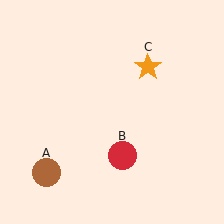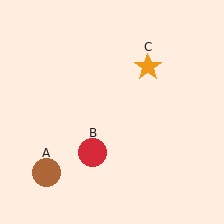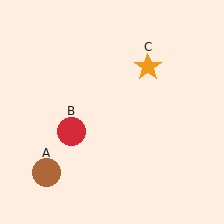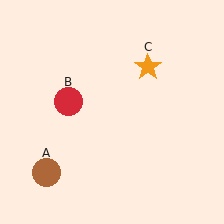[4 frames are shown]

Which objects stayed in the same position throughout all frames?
Brown circle (object A) and orange star (object C) remained stationary.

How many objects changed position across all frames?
1 object changed position: red circle (object B).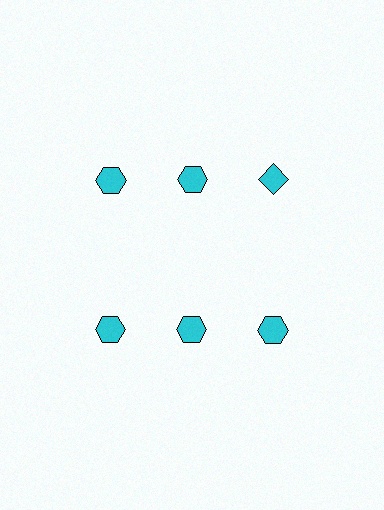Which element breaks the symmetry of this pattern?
The cyan diamond in the top row, center column breaks the symmetry. All other shapes are cyan hexagons.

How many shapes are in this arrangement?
There are 6 shapes arranged in a grid pattern.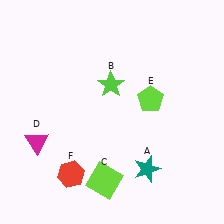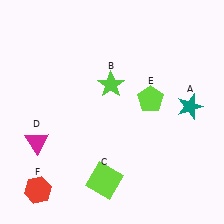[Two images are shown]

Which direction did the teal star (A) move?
The teal star (A) moved up.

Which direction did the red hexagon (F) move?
The red hexagon (F) moved left.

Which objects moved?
The objects that moved are: the teal star (A), the red hexagon (F).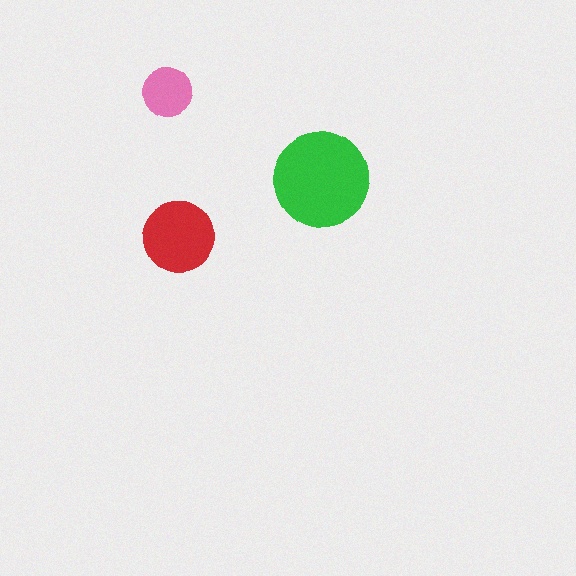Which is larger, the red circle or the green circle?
The green one.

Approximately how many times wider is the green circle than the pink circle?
About 2 times wider.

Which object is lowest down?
The red circle is bottommost.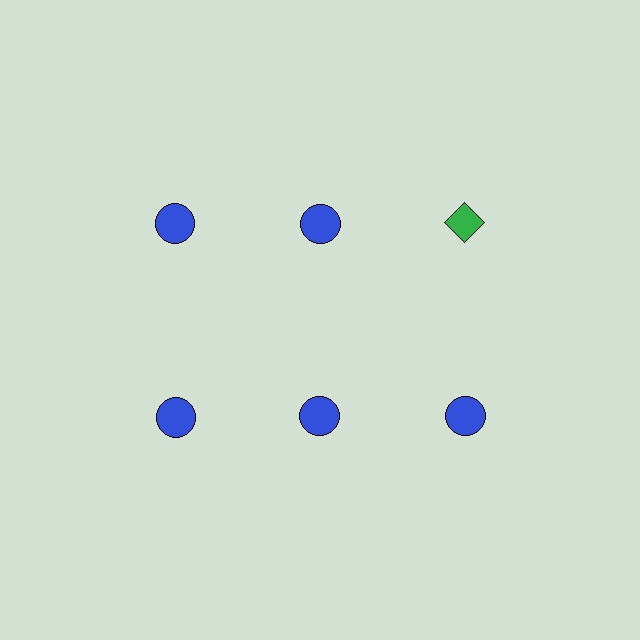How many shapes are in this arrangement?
There are 6 shapes arranged in a grid pattern.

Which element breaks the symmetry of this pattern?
The green diamond in the top row, center column breaks the symmetry. All other shapes are blue circles.